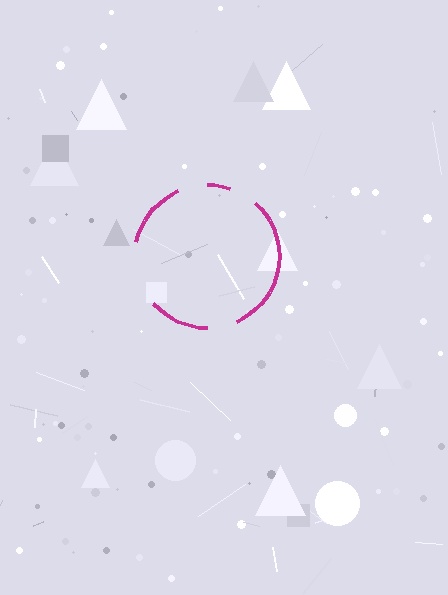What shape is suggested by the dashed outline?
The dashed outline suggests a circle.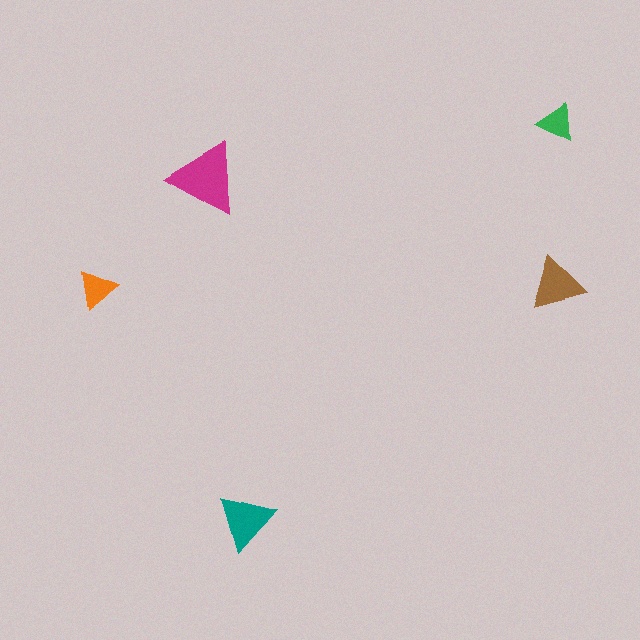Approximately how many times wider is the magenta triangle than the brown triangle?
About 1.5 times wider.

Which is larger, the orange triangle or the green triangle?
The orange one.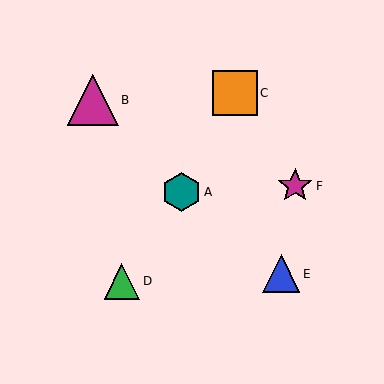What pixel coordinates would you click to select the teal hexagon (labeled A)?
Click at (181, 192) to select the teal hexagon A.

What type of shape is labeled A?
Shape A is a teal hexagon.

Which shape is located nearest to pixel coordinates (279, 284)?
The blue triangle (labeled E) at (281, 274) is nearest to that location.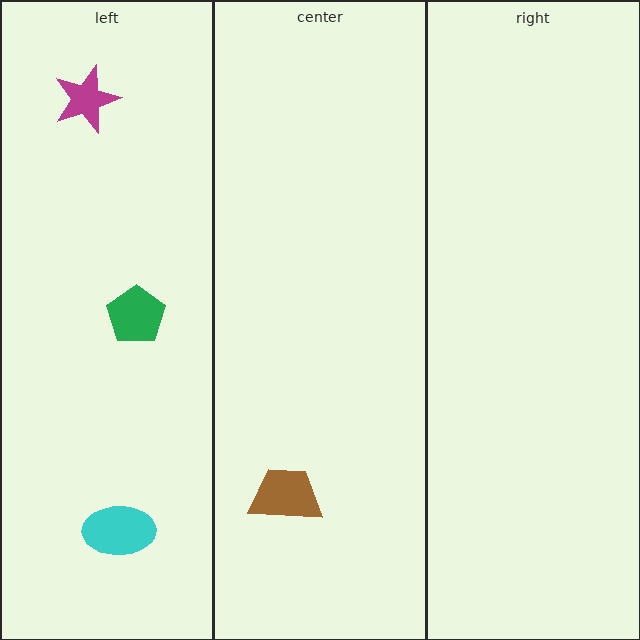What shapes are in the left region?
The magenta star, the cyan ellipse, the green pentagon.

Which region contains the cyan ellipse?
The left region.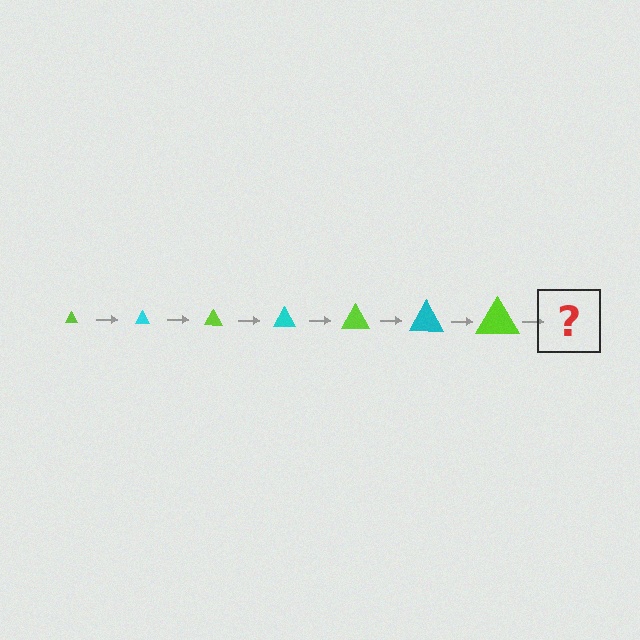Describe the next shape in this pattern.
It should be a cyan triangle, larger than the previous one.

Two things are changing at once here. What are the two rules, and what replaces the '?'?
The two rules are that the triangle grows larger each step and the color cycles through lime and cyan. The '?' should be a cyan triangle, larger than the previous one.